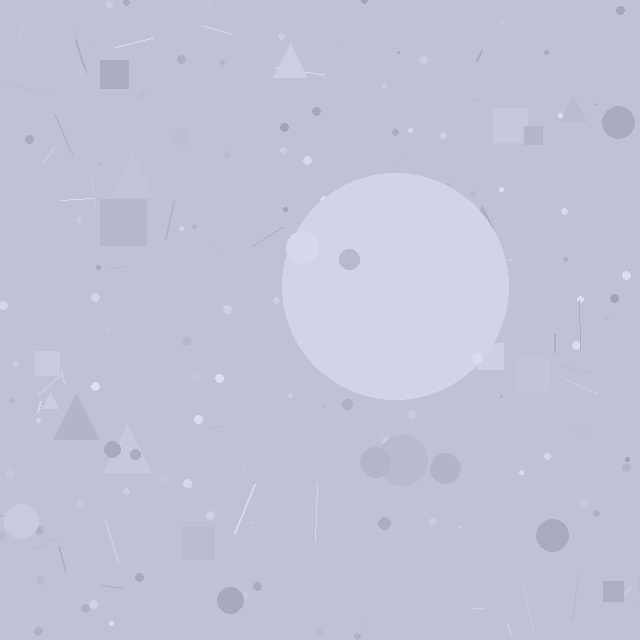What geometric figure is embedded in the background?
A circle is embedded in the background.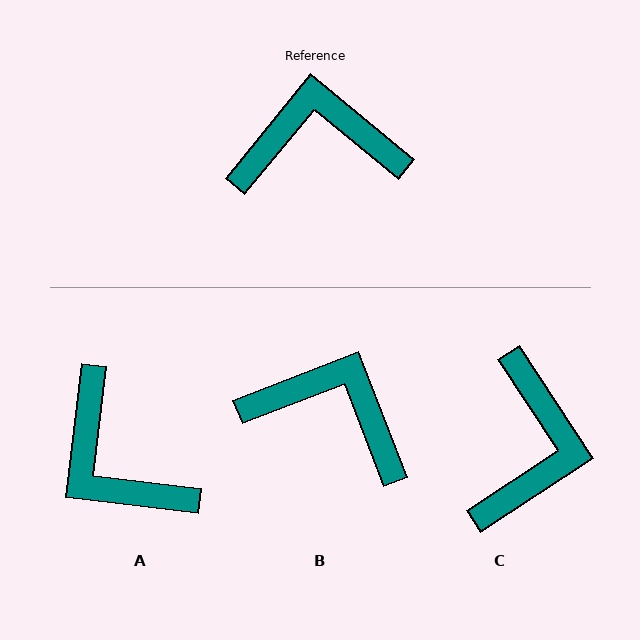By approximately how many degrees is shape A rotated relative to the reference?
Approximately 123 degrees counter-clockwise.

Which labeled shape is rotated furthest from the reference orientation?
A, about 123 degrees away.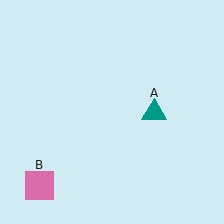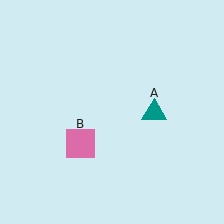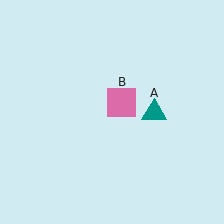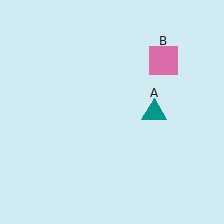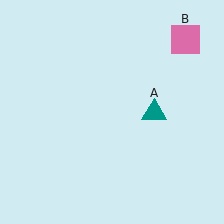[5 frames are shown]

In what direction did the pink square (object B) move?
The pink square (object B) moved up and to the right.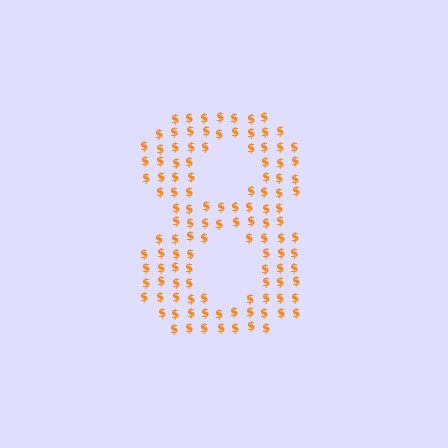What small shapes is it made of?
It is made of small dollar signs.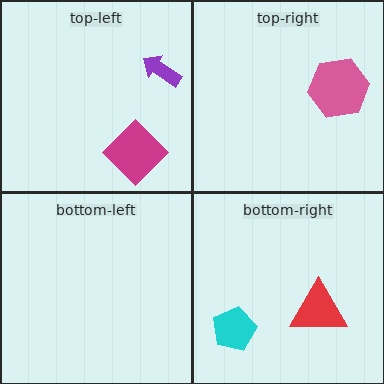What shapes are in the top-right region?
The pink hexagon.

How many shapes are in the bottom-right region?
2.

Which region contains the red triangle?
The bottom-right region.